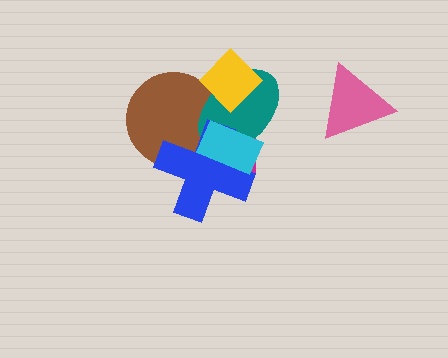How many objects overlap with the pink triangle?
0 objects overlap with the pink triangle.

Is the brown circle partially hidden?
Yes, it is partially covered by another shape.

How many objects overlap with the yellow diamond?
3 objects overlap with the yellow diamond.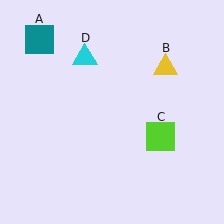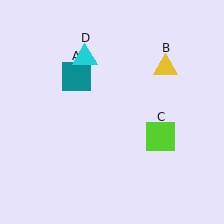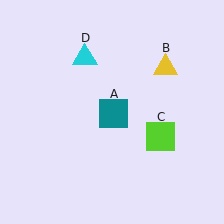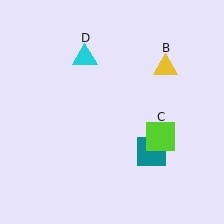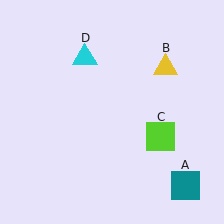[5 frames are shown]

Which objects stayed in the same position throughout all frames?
Yellow triangle (object B) and lime square (object C) and cyan triangle (object D) remained stationary.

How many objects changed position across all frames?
1 object changed position: teal square (object A).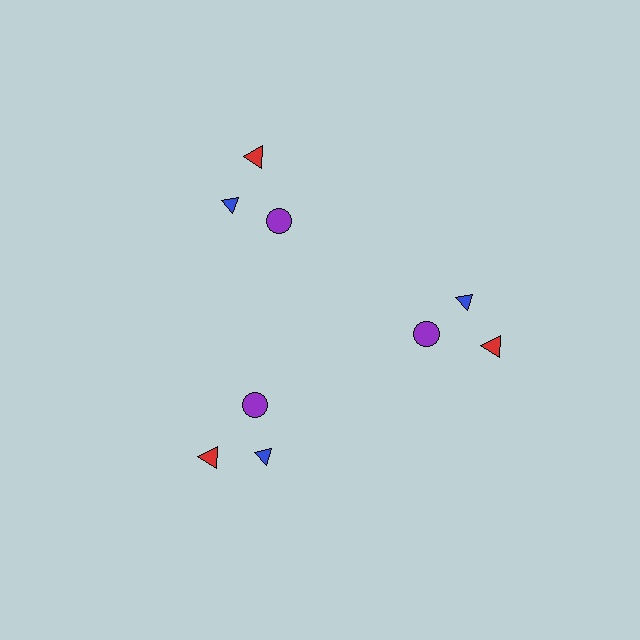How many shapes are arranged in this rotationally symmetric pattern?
There are 9 shapes, arranged in 3 groups of 3.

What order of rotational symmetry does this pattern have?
This pattern has 3-fold rotational symmetry.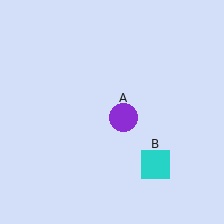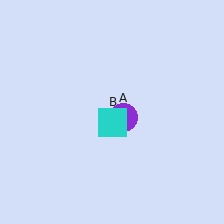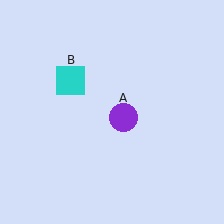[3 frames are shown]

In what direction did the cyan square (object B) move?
The cyan square (object B) moved up and to the left.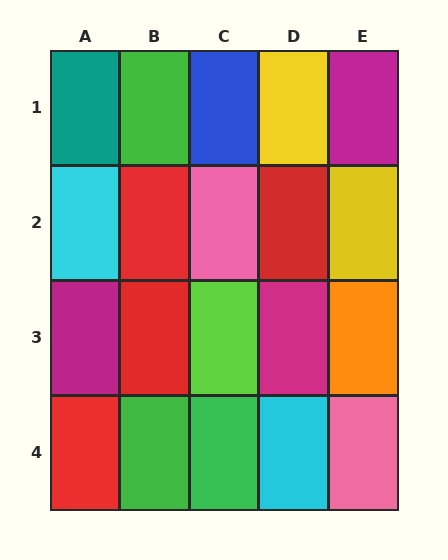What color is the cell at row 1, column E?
Magenta.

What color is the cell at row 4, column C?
Green.